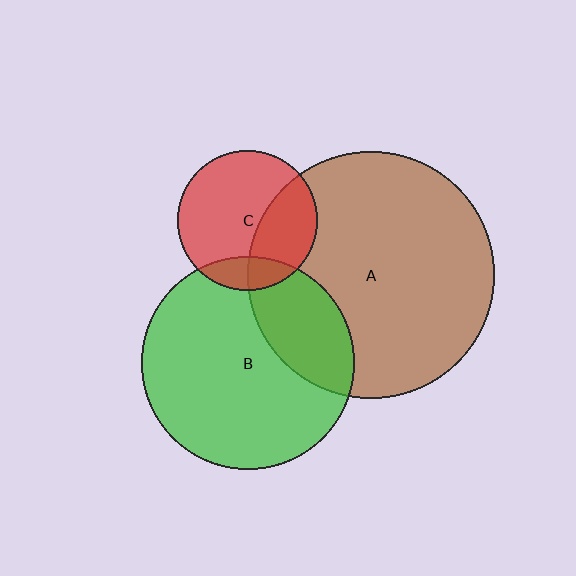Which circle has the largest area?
Circle A (brown).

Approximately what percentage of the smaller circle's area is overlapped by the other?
Approximately 35%.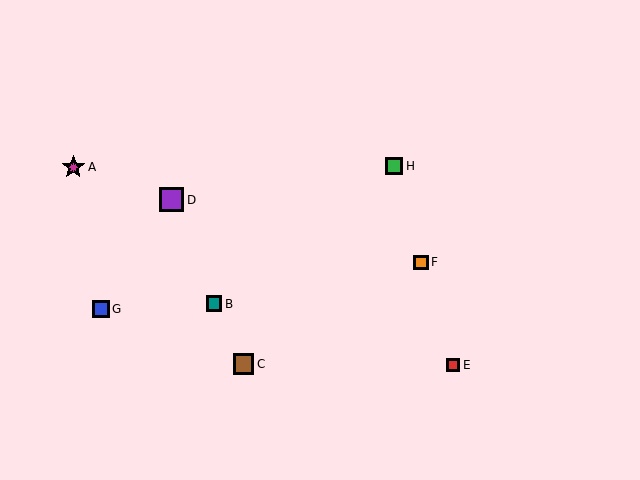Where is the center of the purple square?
The center of the purple square is at (172, 200).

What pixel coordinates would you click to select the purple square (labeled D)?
Click at (172, 200) to select the purple square D.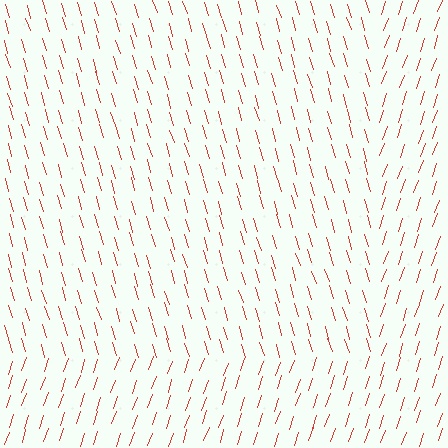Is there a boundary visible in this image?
Yes, there is a texture boundary formed by a change in line orientation.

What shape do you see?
I see a rectangle.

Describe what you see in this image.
The image is filled with small red line segments. A rectangle region in the image has lines oriented differently from the surrounding lines, creating a visible texture boundary.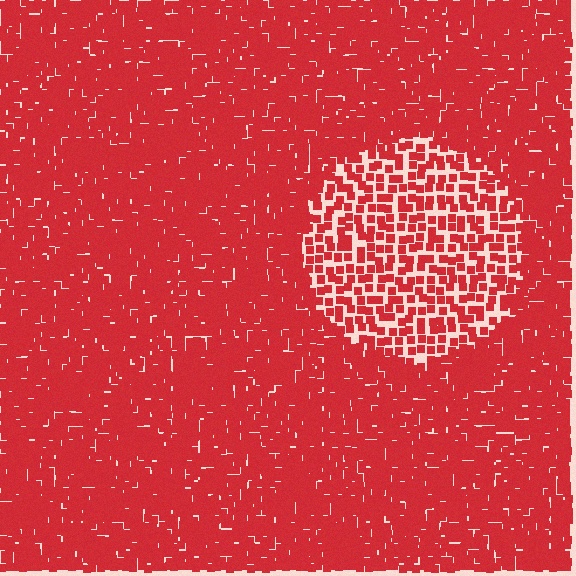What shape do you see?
I see a circle.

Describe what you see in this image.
The image contains small red elements arranged at two different densities. A circle-shaped region is visible where the elements are less densely packed than the surrounding area.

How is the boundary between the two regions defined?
The boundary is defined by a change in element density (approximately 2.2x ratio). All elements are the same color, size, and shape.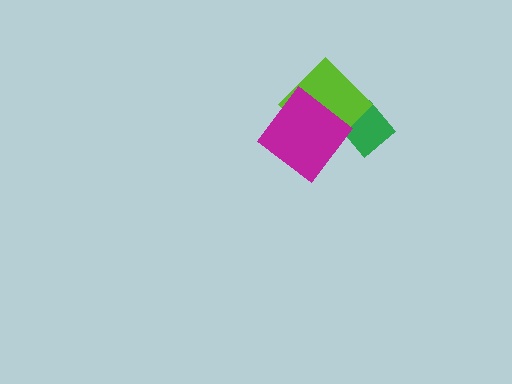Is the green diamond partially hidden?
Yes, it is partially covered by another shape.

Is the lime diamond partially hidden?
Yes, it is partially covered by another shape.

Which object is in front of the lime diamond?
The magenta diamond is in front of the lime diamond.